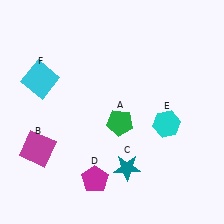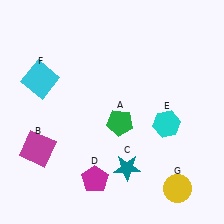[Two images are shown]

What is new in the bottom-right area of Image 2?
A yellow circle (G) was added in the bottom-right area of Image 2.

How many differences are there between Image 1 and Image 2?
There is 1 difference between the two images.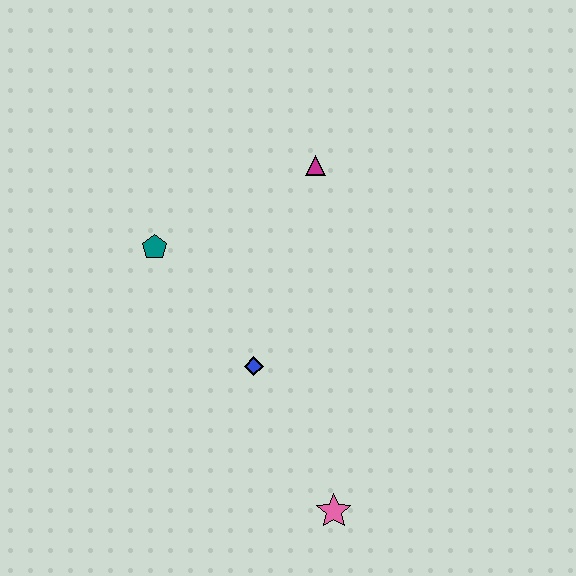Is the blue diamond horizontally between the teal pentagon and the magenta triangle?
Yes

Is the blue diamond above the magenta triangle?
No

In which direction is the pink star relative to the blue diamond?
The pink star is below the blue diamond.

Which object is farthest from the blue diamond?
The magenta triangle is farthest from the blue diamond.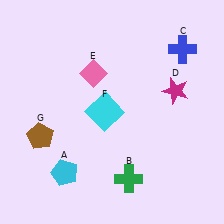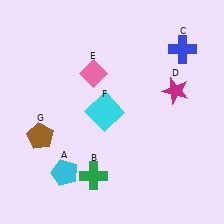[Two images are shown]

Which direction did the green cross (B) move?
The green cross (B) moved left.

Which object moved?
The green cross (B) moved left.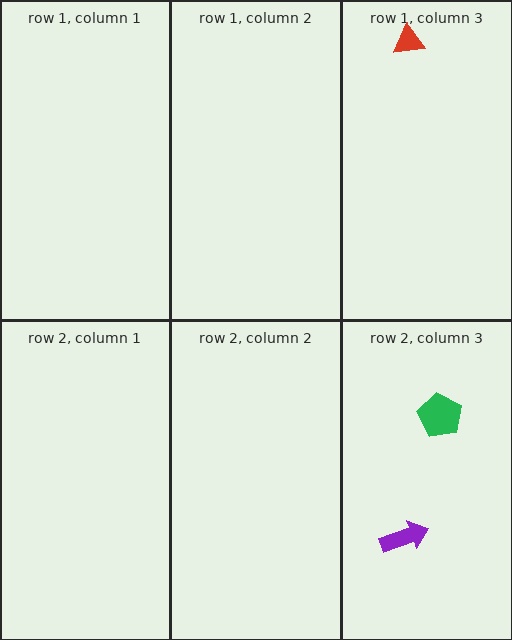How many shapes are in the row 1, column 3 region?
1.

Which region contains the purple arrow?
The row 2, column 3 region.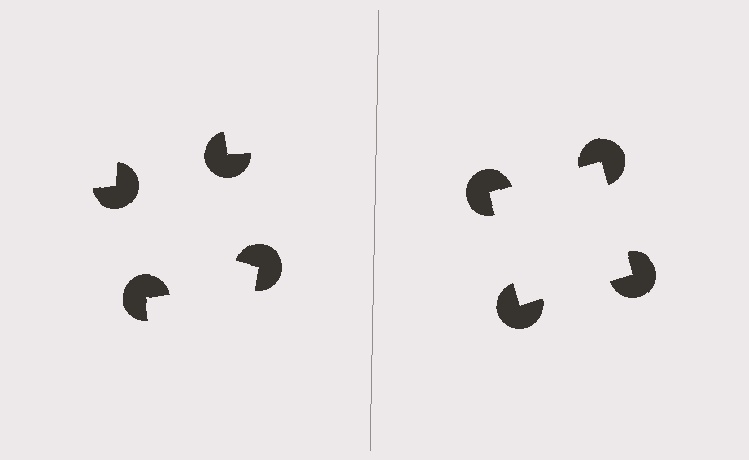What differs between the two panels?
The pac-man discs are positioned identically on both sides; only the wedge orientations differ. On the right they align to a square; on the left they are misaligned.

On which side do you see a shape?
An illusory square appears on the right side. On the left side the wedge cuts are rotated, so no coherent shape forms.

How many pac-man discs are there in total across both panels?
8 — 4 on each side.